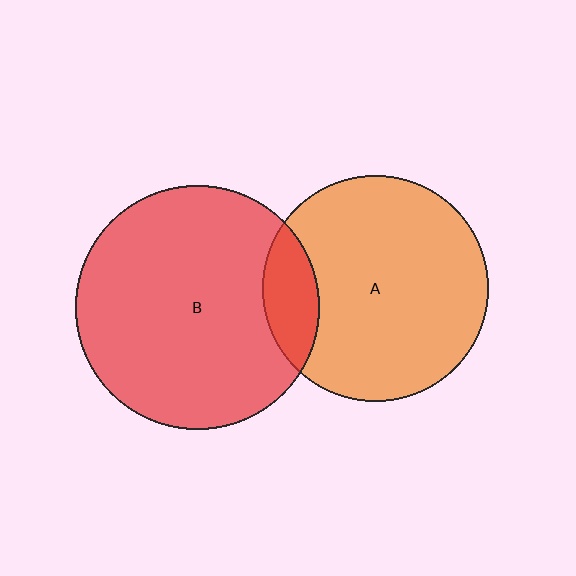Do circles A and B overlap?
Yes.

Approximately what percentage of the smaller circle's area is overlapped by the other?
Approximately 15%.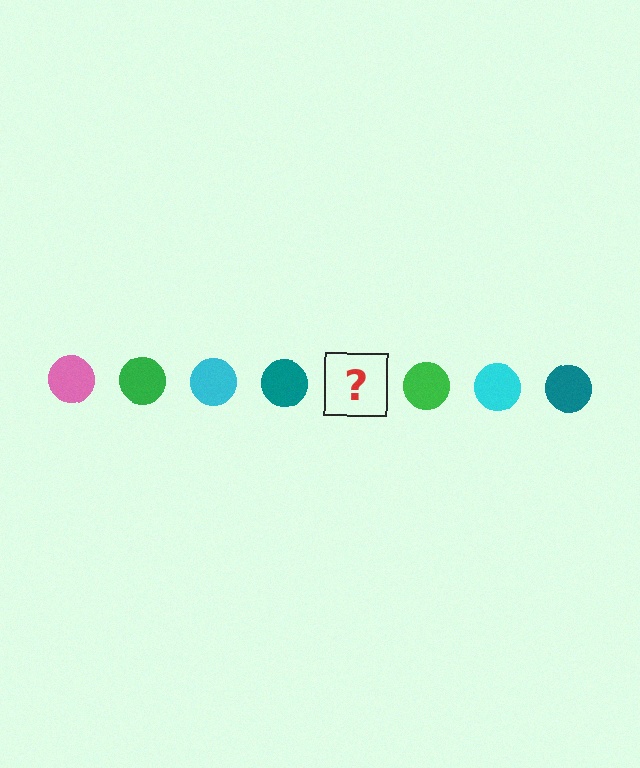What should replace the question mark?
The question mark should be replaced with a pink circle.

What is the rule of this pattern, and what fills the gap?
The rule is that the pattern cycles through pink, green, cyan, teal circles. The gap should be filled with a pink circle.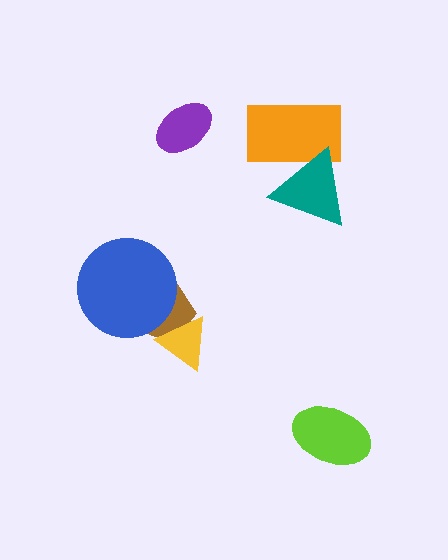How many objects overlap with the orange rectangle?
1 object overlaps with the orange rectangle.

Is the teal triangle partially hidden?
No, no other shape covers it.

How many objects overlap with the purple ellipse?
0 objects overlap with the purple ellipse.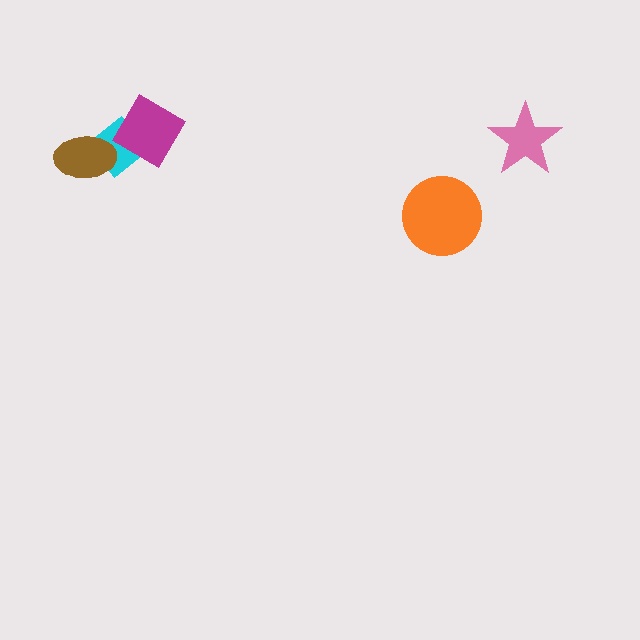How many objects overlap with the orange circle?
0 objects overlap with the orange circle.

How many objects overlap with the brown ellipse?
1 object overlaps with the brown ellipse.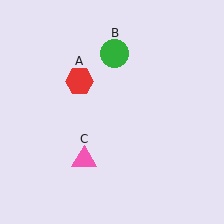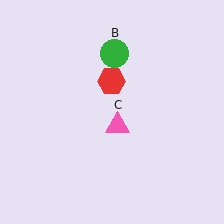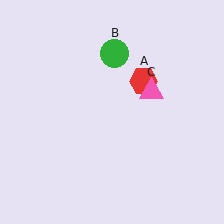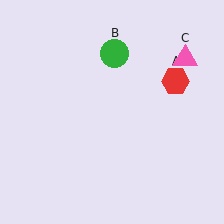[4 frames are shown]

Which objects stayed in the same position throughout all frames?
Green circle (object B) remained stationary.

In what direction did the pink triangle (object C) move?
The pink triangle (object C) moved up and to the right.